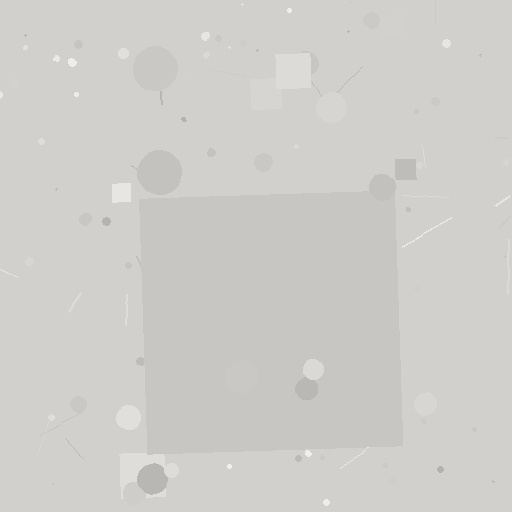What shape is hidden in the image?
A square is hidden in the image.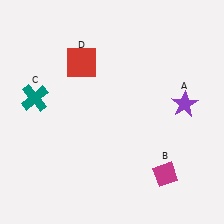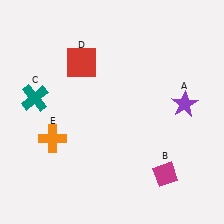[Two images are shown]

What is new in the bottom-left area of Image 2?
An orange cross (E) was added in the bottom-left area of Image 2.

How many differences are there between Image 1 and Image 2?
There is 1 difference between the two images.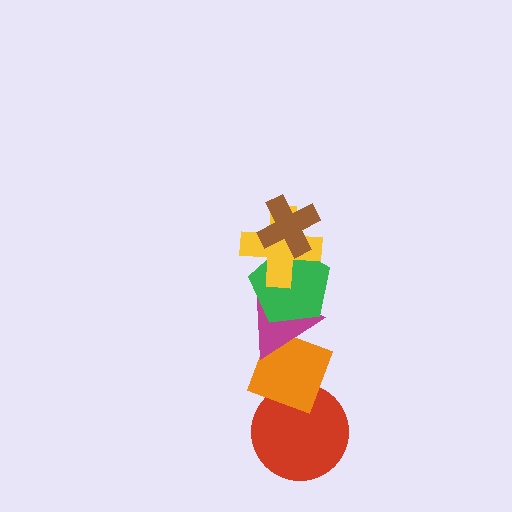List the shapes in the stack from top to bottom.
From top to bottom: the brown cross, the yellow cross, the green pentagon, the magenta triangle, the orange diamond, the red circle.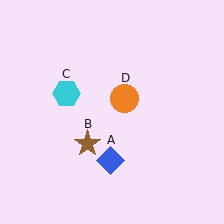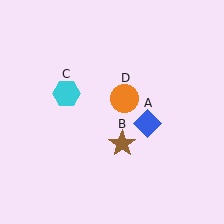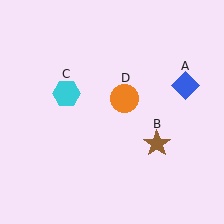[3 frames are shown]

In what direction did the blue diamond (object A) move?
The blue diamond (object A) moved up and to the right.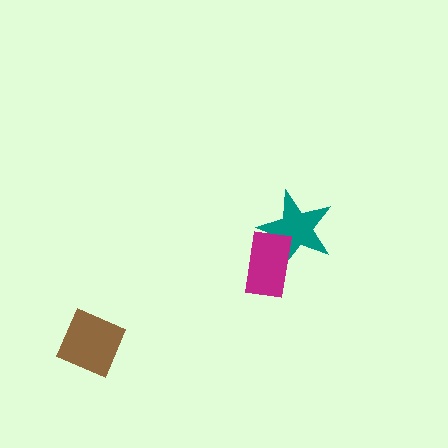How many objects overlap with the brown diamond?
0 objects overlap with the brown diamond.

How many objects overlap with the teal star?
1 object overlaps with the teal star.